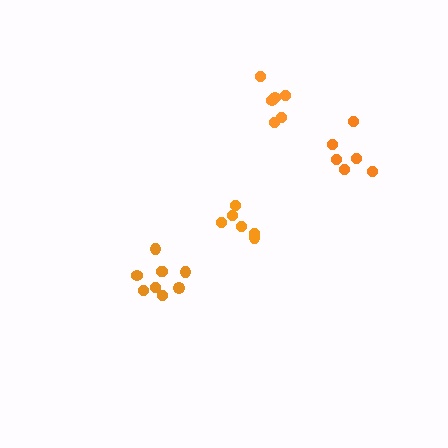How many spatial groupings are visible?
There are 4 spatial groupings.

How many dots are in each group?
Group 1: 7 dots, Group 2: 6 dots, Group 3: 6 dots, Group 4: 9 dots (28 total).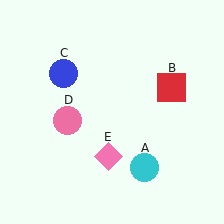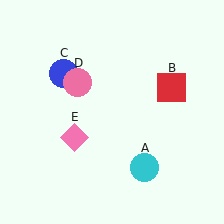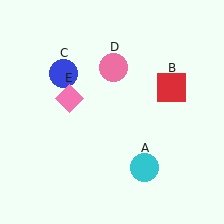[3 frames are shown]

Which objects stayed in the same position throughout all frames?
Cyan circle (object A) and red square (object B) and blue circle (object C) remained stationary.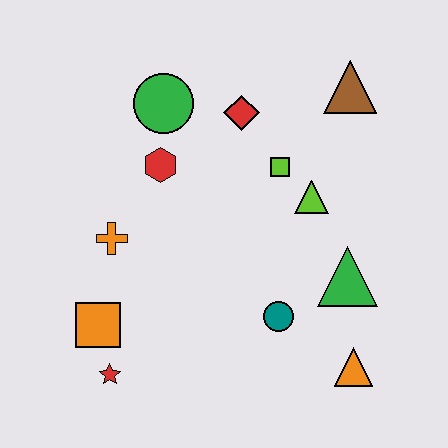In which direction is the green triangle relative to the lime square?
The green triangle is below the lime square.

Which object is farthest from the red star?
The brown triangle is farthest from the red star.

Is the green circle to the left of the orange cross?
No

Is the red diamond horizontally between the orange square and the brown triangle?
Yes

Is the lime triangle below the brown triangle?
Yes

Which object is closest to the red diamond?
The lime square is closest to the red diamond.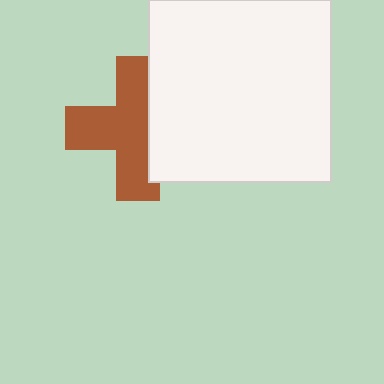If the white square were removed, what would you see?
You would see the complete brown cross.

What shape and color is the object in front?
The object in front is a white square.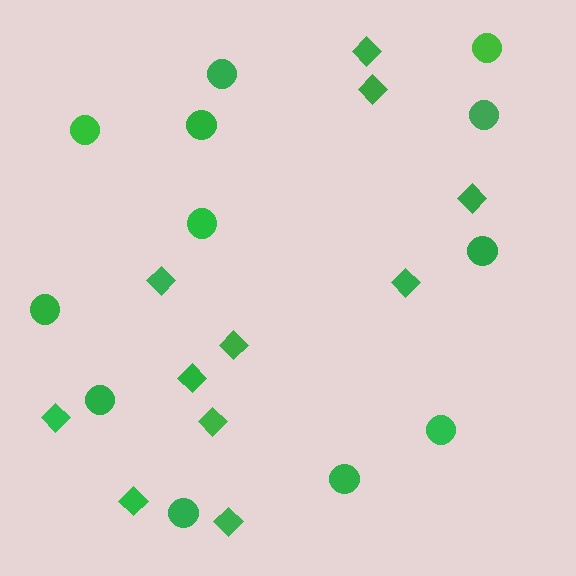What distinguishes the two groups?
There are 2 groups: one group of circles (12) and one group of diamonds (11).